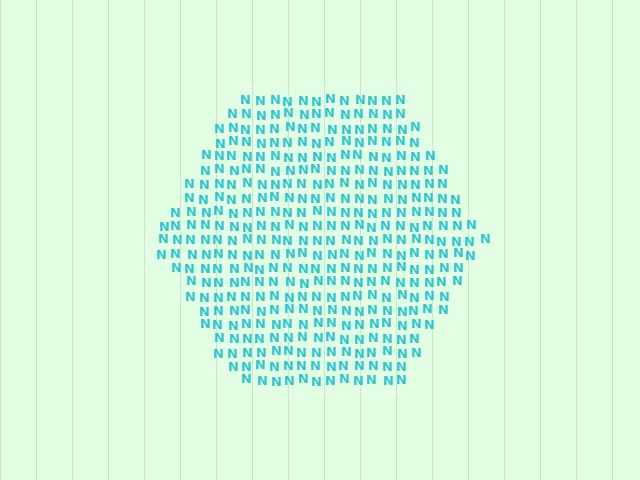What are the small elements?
The small elements are letter N's.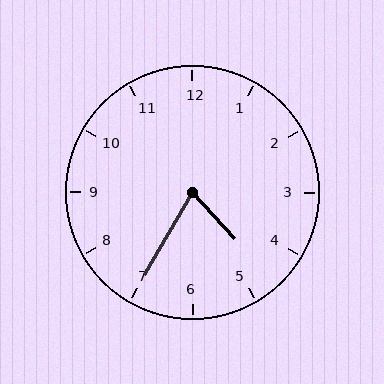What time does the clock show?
4:35.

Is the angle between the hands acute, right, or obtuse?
It is acute.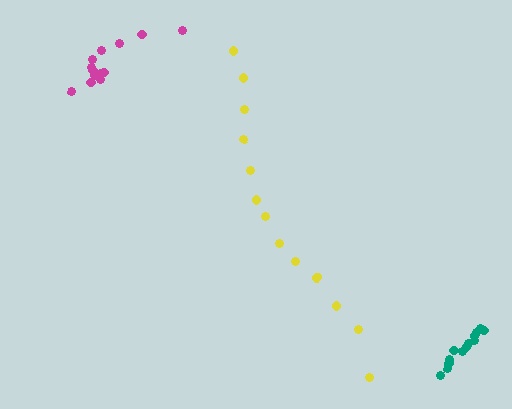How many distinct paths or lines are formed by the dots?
There are 3 distinct paths.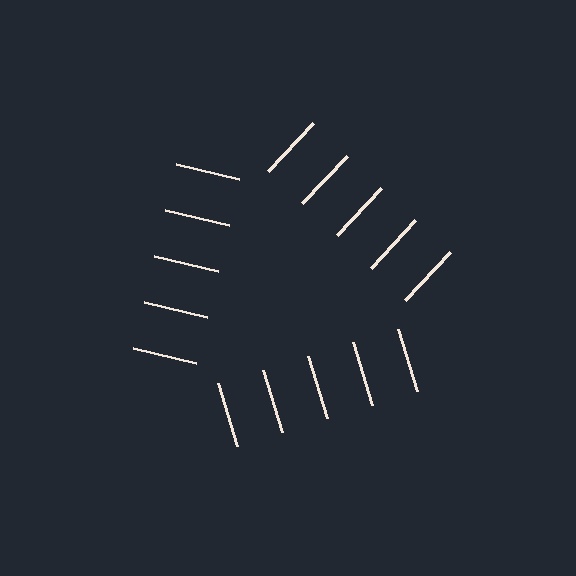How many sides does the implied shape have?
3 sides — the line-ends trace a triangle.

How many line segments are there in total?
15 — 5 along each of the 3 edges.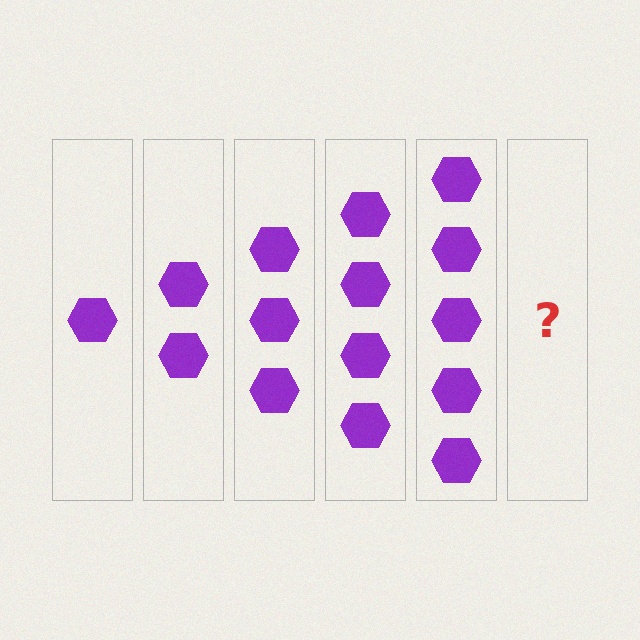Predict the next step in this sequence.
The next step is 6 hexagons.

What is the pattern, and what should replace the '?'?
The pattern is that each step adds one more hexagon. The '?' should be 6 hexagons.